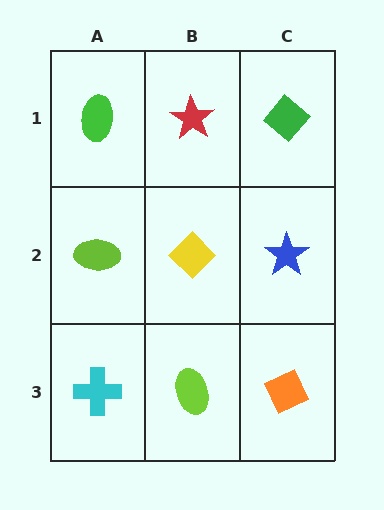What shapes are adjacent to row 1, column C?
A blue star (row 2, column C), a red star (row 1, column B).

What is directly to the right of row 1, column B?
A green diamond.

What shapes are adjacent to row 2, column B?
A red star (row 1, column B), a lime ellipse (row 3, column B), a lime ellipse (row 2, column A), a blue star (row 2, column C).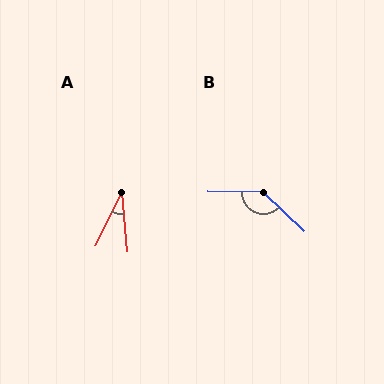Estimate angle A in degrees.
Approximately 32 degrees.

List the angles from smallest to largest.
A (32°), B (137°).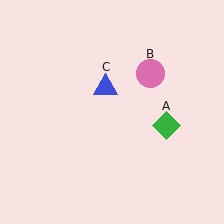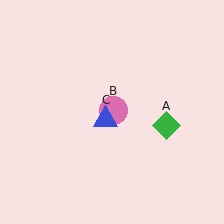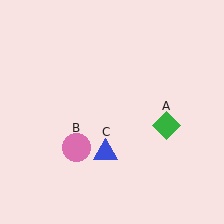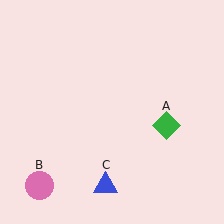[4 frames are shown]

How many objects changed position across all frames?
2 objects changed position: pink circle (object B), blue triangle (object C).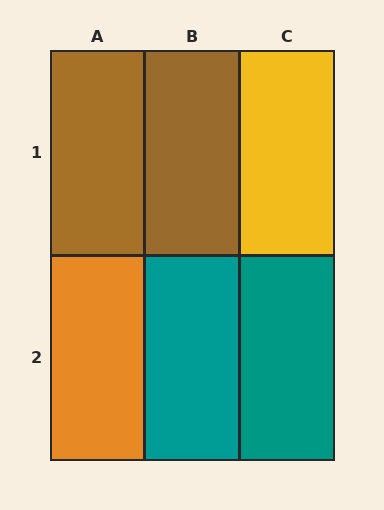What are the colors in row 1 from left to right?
Brown, brown, yellow.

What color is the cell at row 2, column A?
Orange.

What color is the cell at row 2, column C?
Teal.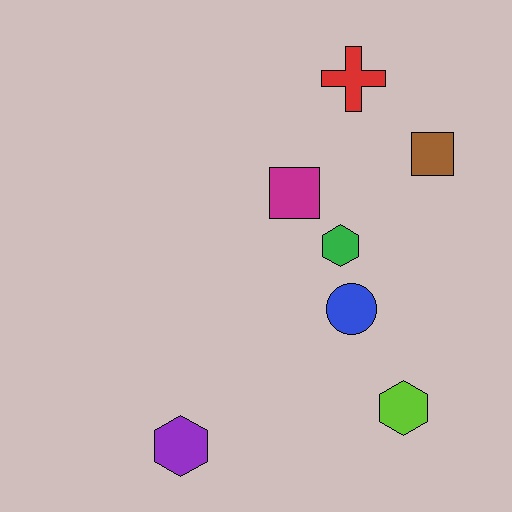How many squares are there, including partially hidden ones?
There are 2 squares.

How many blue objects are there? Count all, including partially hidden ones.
There is 1 blue object.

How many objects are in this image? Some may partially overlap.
There are 7 objects.